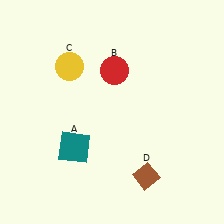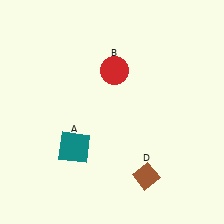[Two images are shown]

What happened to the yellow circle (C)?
The yellow circle (C) was removed in Image 2. It was in the top-left area of Image 1.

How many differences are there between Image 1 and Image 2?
There is 1 difference between the two images.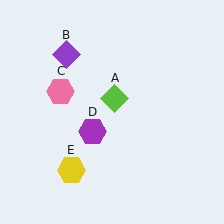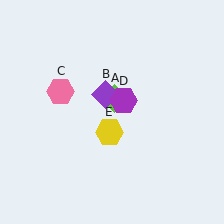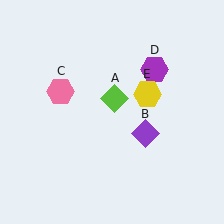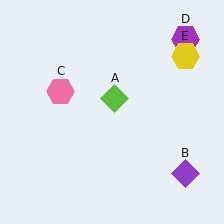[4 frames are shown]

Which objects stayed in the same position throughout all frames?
Lime diamond (object A) and pink hexagon (object C) remained stationary.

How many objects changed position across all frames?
3 objects changed position: purple diamond (object B), purple hexagon (object D), yellow hexagon (object E).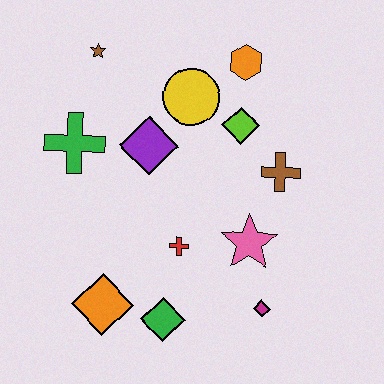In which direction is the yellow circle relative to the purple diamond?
The yellow circle is above the purple diamond.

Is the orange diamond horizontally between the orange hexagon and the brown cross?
No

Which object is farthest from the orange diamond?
The orange hexagon is farthest from the orange diamond.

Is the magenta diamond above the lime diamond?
No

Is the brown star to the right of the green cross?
Yes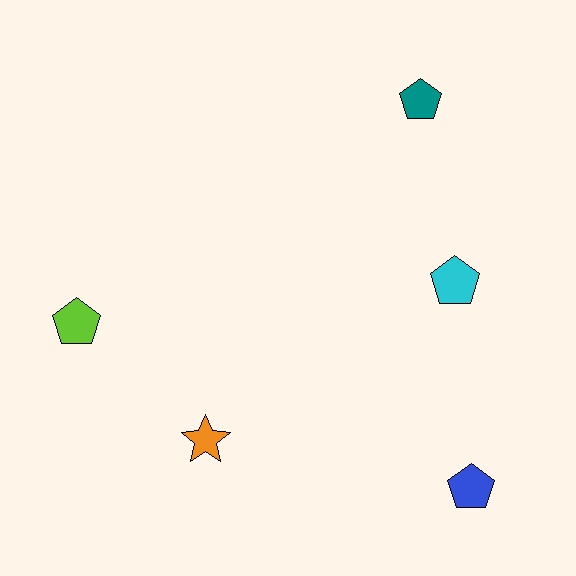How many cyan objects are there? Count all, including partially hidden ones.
There is 1 cyan object.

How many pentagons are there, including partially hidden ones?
There are 4 pentagons.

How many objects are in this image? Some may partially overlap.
There are 5 objects.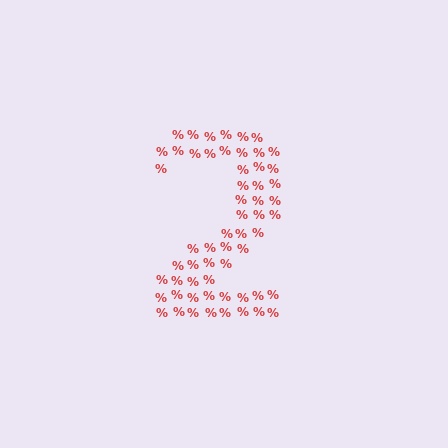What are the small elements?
The small elements are percent signs.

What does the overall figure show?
The overall figure shows the digit 2.